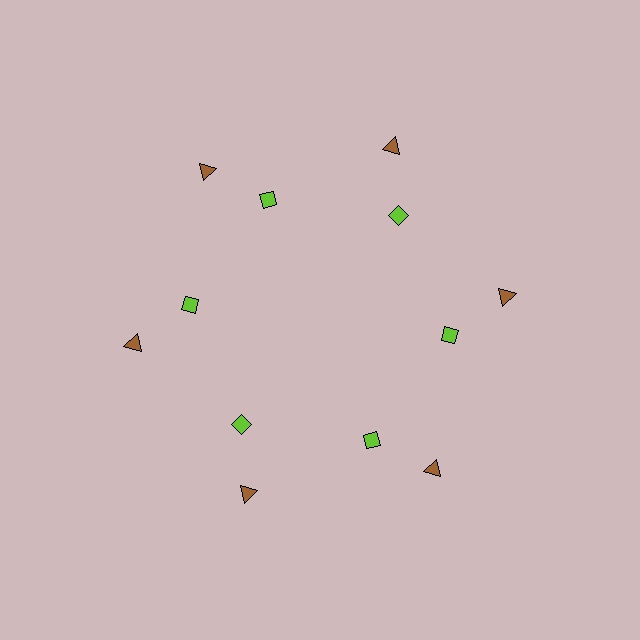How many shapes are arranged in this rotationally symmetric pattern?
There are 12 shapes, arranged in 6 groups of 2.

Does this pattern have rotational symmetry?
Yes, this pattern has 6-fold rotational symmetry. It looks the same after rotating 60 degrees around the center.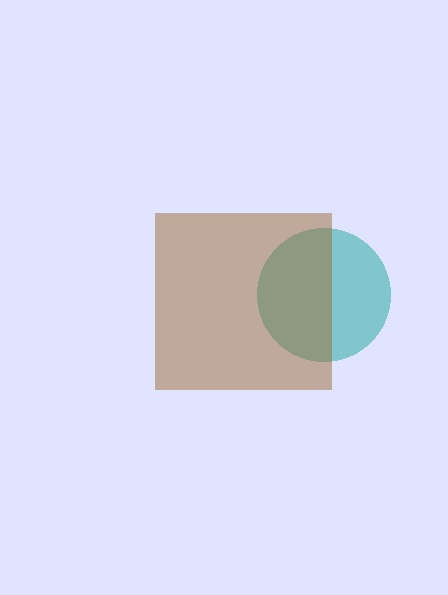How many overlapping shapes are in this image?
There are 2 overlapping shapes in the image.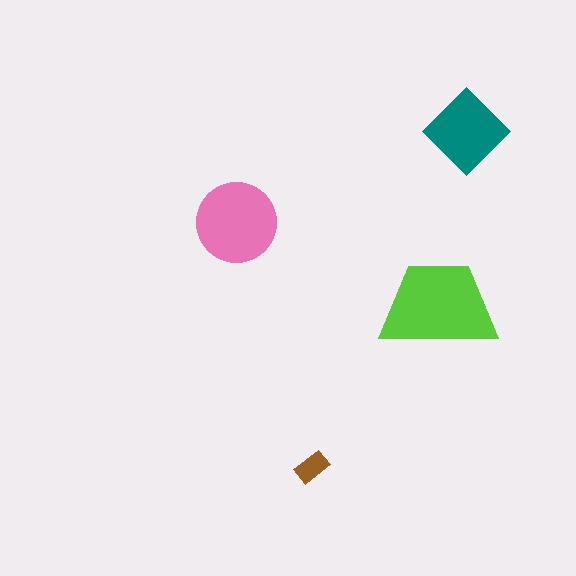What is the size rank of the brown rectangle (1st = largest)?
4th.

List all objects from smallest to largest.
The brown rectangle, the teal diamond, the pink circle, the lime trapezoid.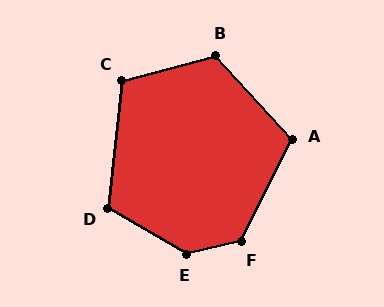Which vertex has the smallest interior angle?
A, at approximately 111 degrees.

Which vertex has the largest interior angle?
E, at approximately 137 degrees.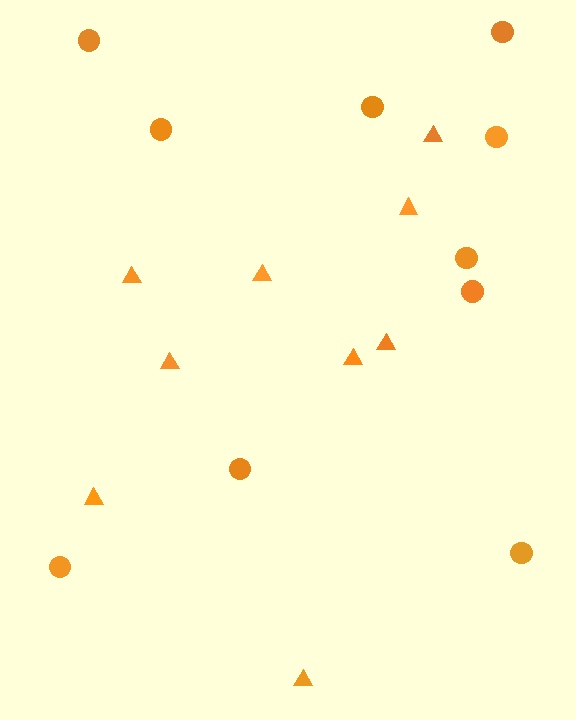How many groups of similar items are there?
There are 2 groups: one group of triangles (9) and one group of circles (10).